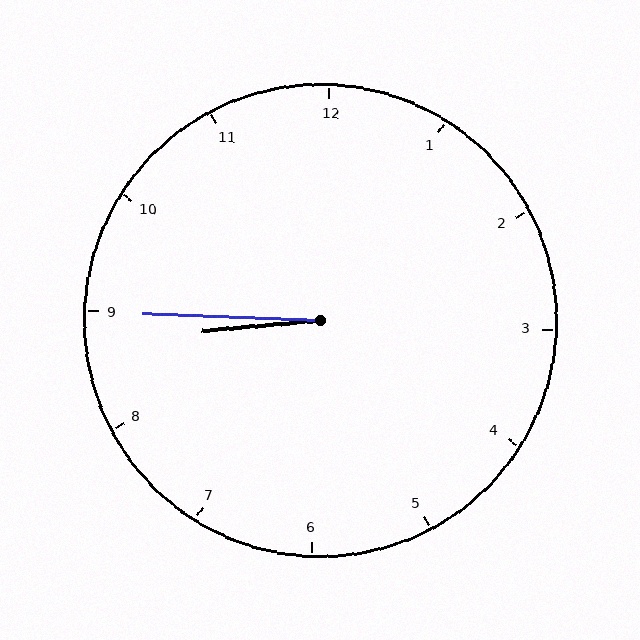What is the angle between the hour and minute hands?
Approximately 8 degrees.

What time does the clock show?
8:45.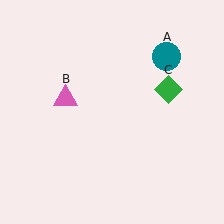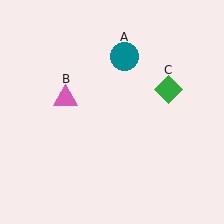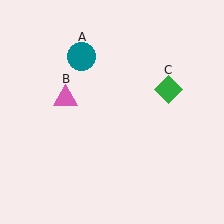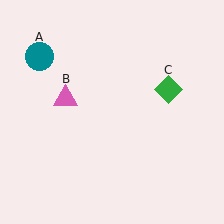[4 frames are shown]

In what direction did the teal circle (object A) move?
The teal circle (object A) moved left.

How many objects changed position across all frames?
1 object changed position: teal circle (object A).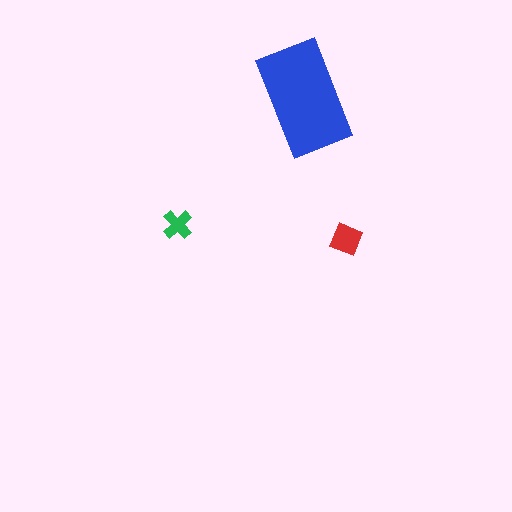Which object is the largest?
The blue rectangle.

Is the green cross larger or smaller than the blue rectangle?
Smaller.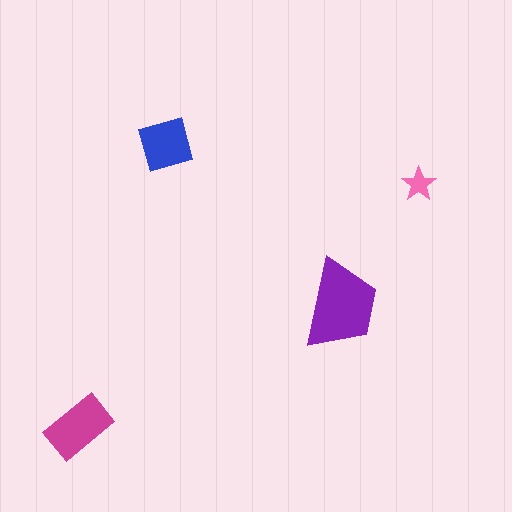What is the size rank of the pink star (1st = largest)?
4th.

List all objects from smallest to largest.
The pink star, the blue diamond, the magenta rectangle, the purple trapezoid.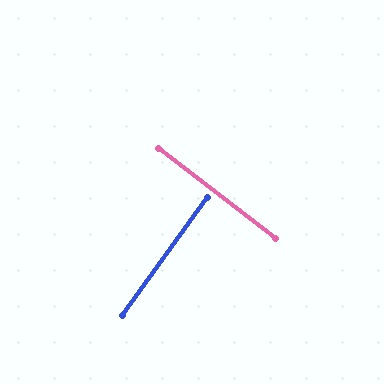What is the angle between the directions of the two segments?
Approximately 88 degrees.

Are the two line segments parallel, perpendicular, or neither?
Perpendicular — they meet at approximately 88°.